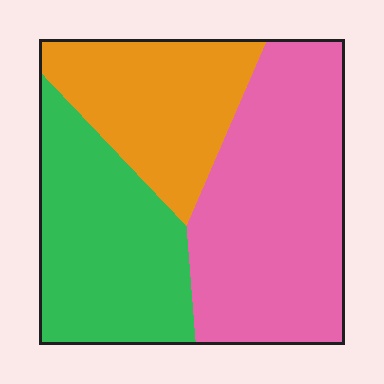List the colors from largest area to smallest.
From largest to smallest: pink, green, orange.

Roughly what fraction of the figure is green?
Green covers 32% of the figure.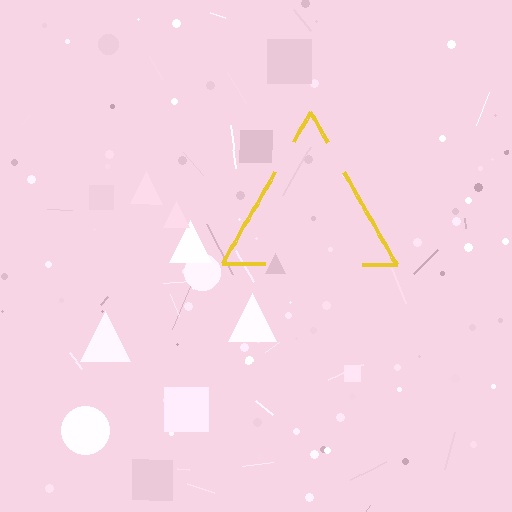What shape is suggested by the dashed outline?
The dashed outline suggests a triangle.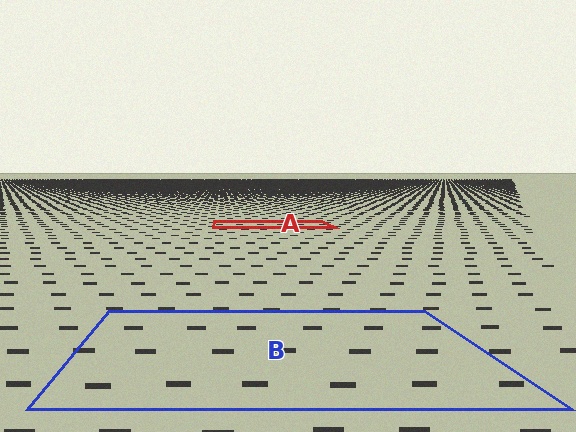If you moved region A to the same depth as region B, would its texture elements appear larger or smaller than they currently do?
They would appear larger. At a closer depth, the same texture elements are projected at a bigger on-screen size.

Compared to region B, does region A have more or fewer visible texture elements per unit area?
Region A has more texture elements per unit area — they are packed more densely because it is farther away.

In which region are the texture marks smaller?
The texture marks are smaller in region A, because it is farther away.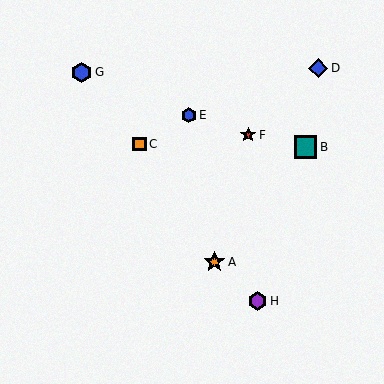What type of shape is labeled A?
Shape A is an orange star.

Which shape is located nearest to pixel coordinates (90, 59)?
The blue hexagon (labeled G) at (81, 72) is nearest to that location.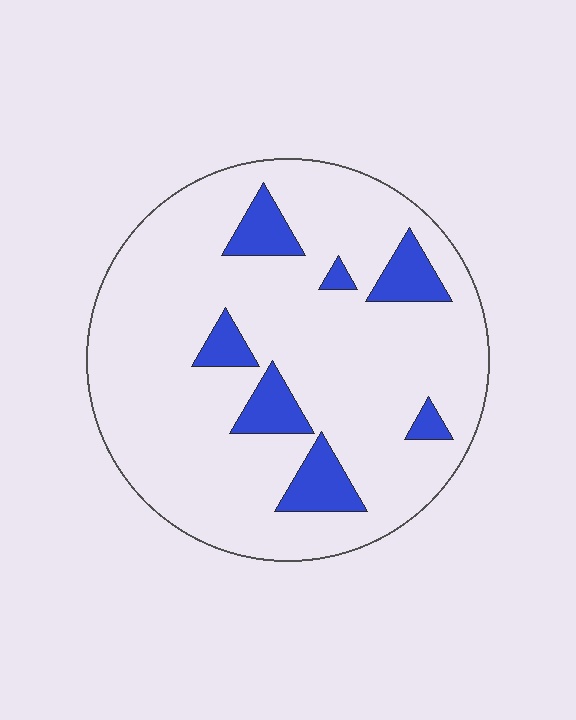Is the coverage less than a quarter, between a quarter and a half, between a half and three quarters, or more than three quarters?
Less than a quarter.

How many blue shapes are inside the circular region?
7.